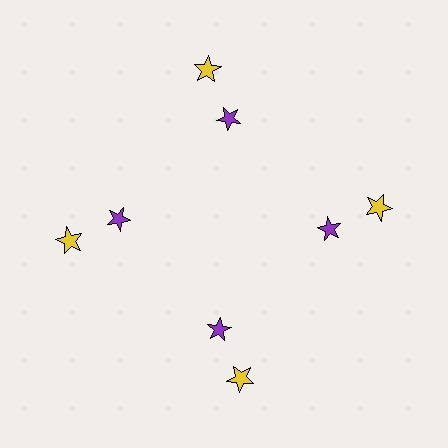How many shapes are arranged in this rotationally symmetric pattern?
There are 8 shapes, arranged in 4 groups of 2.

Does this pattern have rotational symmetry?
Yes, this pattern has 4-fold rotational symmetry. It looks the same after rotating 90 degrees around the center.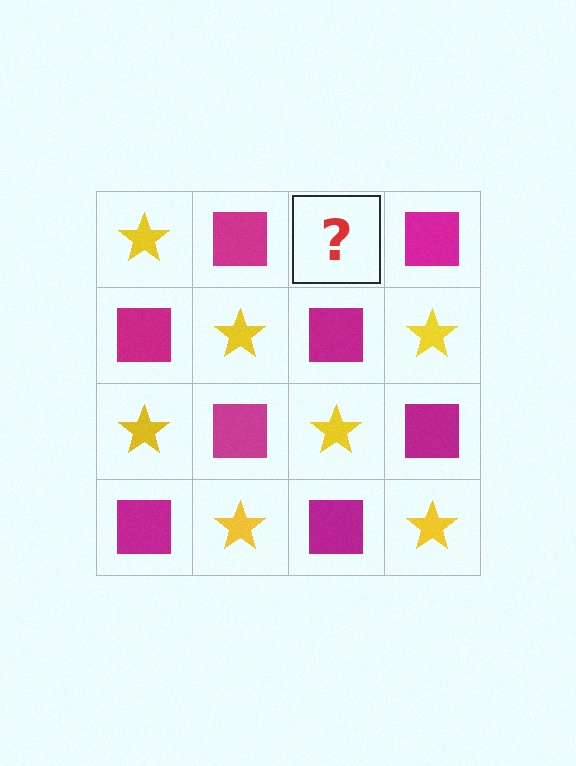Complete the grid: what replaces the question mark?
The question mark should be replaced with a yellow star.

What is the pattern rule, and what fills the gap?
The rule is that it alternates yellow star and magenta square in a checkerboard pattern. The gap should be filled with a yellow star.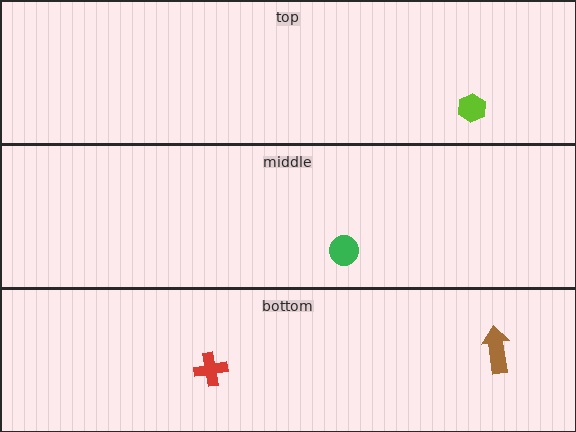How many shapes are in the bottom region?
2.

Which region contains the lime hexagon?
The top region.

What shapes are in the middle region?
The green circle.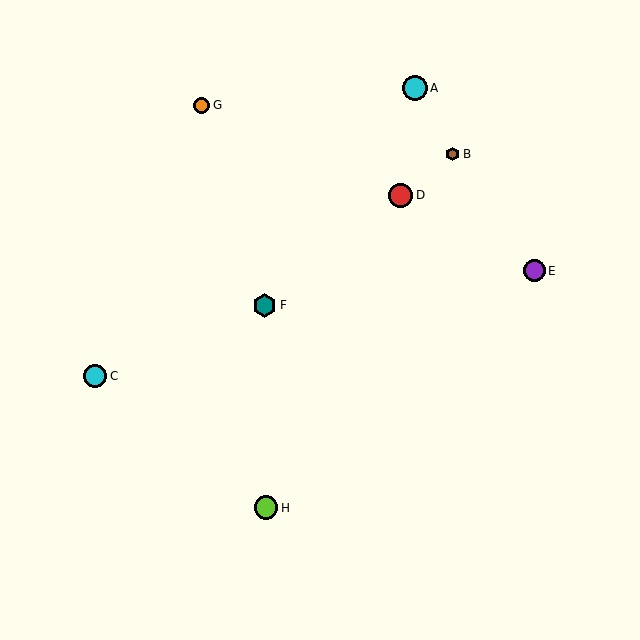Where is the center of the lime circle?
The center of the lime circle is at (266, 508).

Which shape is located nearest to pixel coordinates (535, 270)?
The purple circle (labeled E) at (534, 271) is nearest to that location.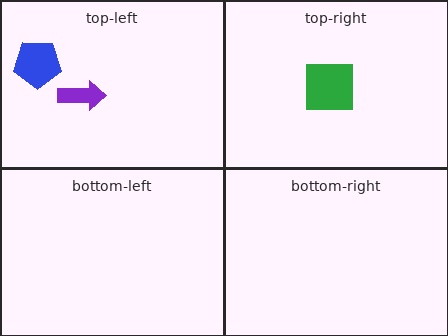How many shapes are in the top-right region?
1.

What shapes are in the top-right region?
The green square.